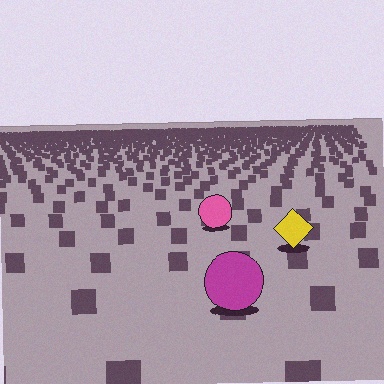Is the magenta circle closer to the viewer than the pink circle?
Yes. The magenta circle is closer — you can tell from the texture gradient: the ground texture is coarser near it.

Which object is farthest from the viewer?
The pink circle is farthest from the viewer. It appears smaller and the ground texture around it is denser.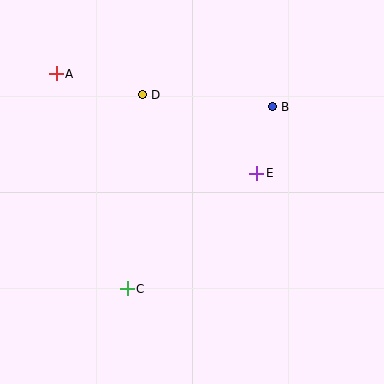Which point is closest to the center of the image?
Point E at (257, 173) is closest to the center.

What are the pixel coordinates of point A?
Point A is at (56, 74).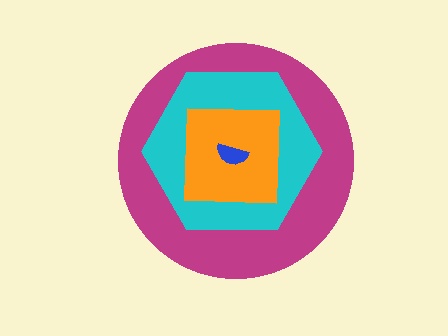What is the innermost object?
The blue semicircle.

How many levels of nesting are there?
4.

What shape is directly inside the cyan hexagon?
The orange square.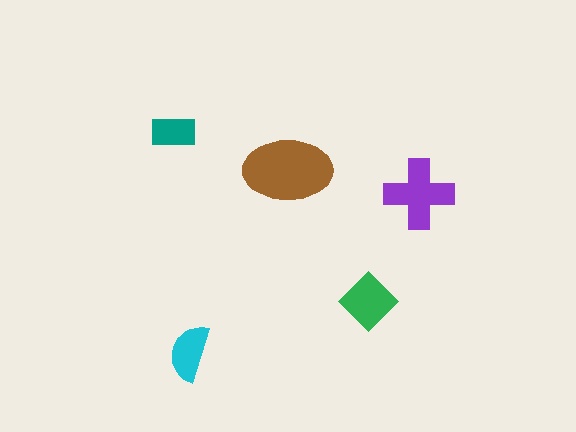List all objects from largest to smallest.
The brown ellipse, the purple cross, the green diamond, the cyan semicircle, the teal rectangle.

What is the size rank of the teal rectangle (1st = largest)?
5th.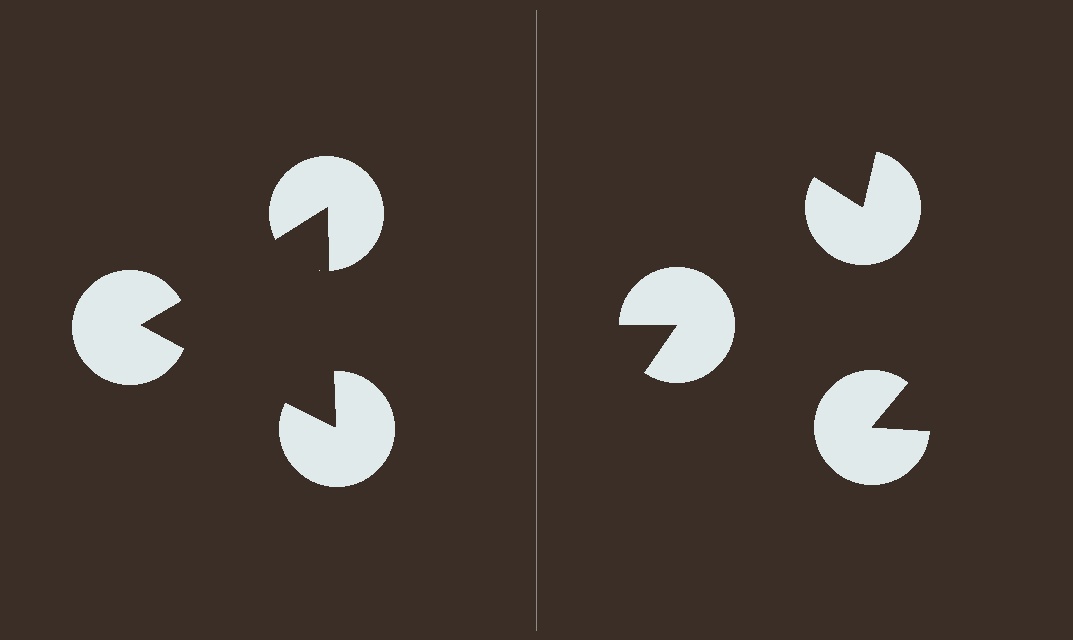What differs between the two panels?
The pac-man discs are positioned identically on both sides; only the wedge orientations differ. On the left they align to a triangle; on the right they are misaligned.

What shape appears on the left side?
An illusory triangle.